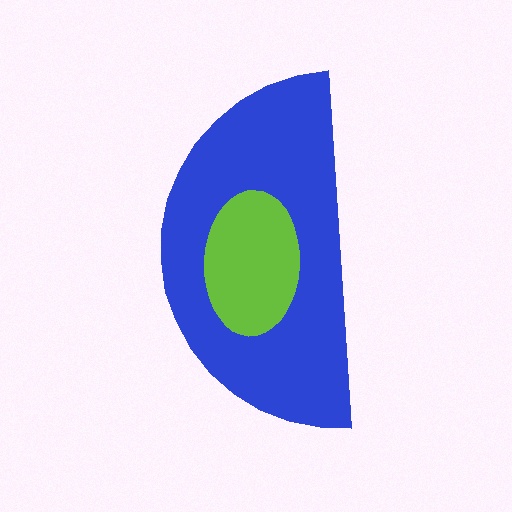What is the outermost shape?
The blue semicircle.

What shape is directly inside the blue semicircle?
The lime ellipse.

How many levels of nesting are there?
2.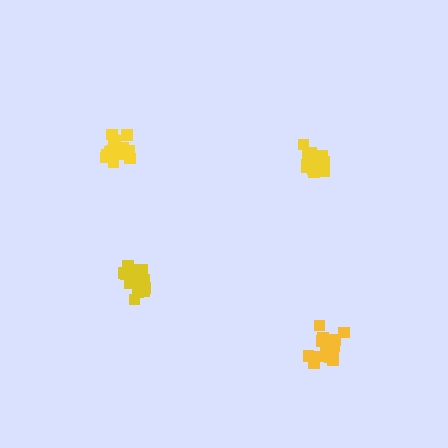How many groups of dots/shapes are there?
There are 4 groups.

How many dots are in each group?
Group 1: 17 dots, Group 2: 21 dots, Group 3: 19 dots, Group 4: 18 dots (75 total).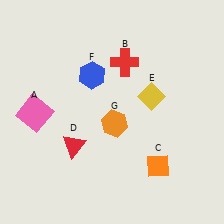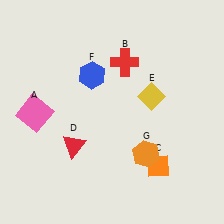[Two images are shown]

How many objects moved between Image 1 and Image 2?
1 object moved between the two images.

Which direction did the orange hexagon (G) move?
The orange hexagon (G) moved right.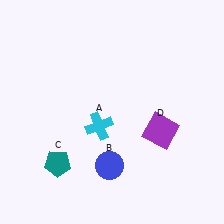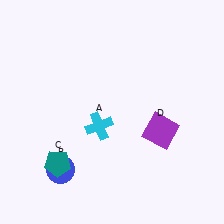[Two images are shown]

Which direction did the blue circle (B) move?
The blue circle (B) moved left.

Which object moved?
The blue circle (B) moved left.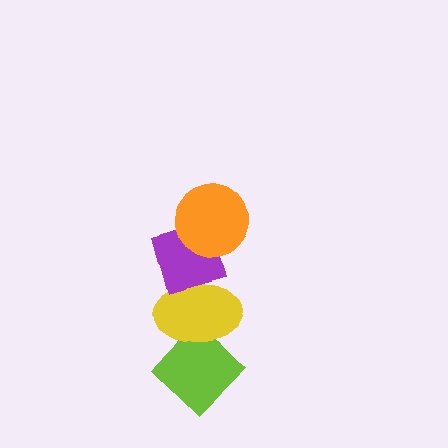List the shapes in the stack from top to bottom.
From top to bottom: the orange circle, the purple diamond, the yellow ellipse, the lime diamond.